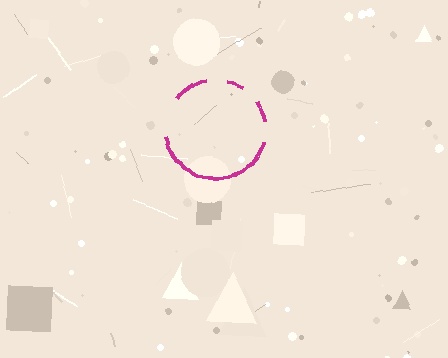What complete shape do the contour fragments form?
The contour fragments form a circle.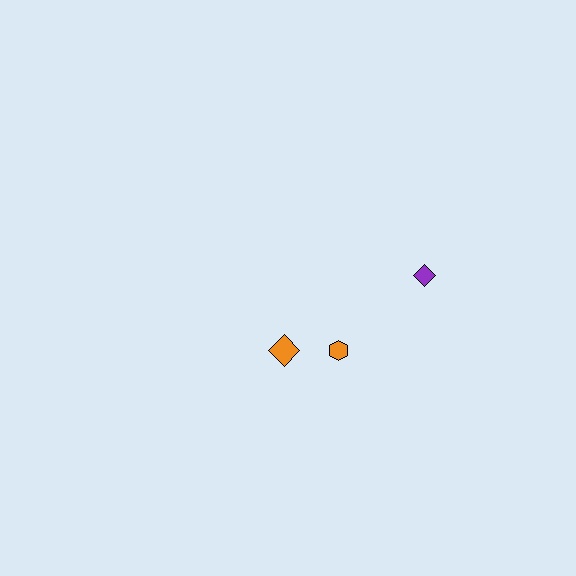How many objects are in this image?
There are 3 objects.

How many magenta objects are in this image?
There are no magenta objects.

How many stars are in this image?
There are no stars.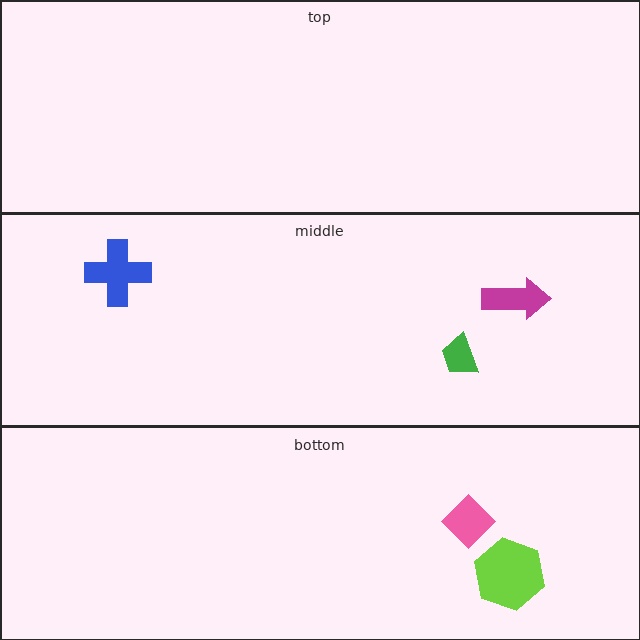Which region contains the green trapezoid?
The middle region.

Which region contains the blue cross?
The middle region.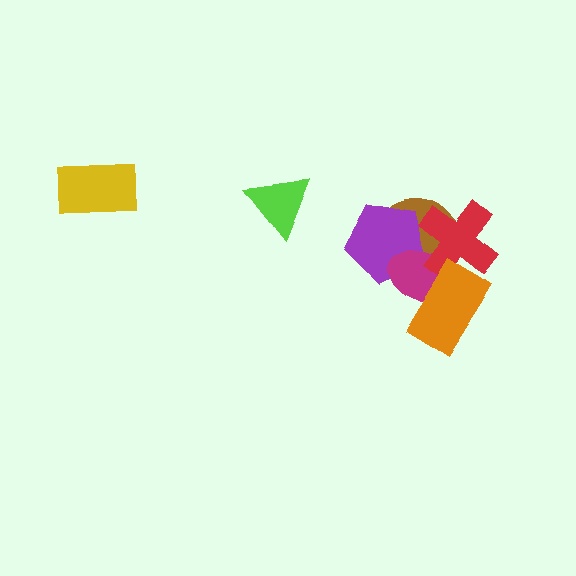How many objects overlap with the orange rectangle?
3 objects overlap with the orange rectangle.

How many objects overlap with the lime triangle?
0 objects overlap with the lime triangle.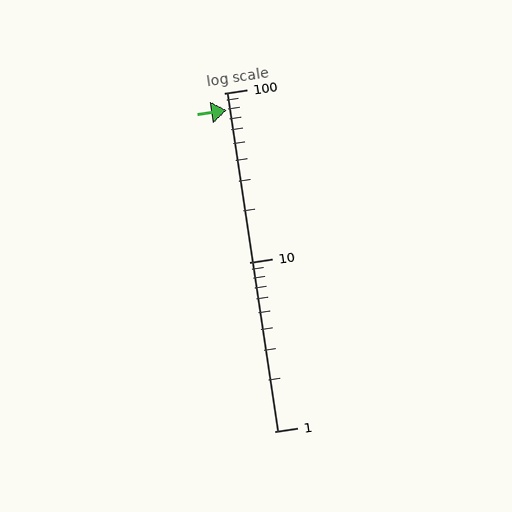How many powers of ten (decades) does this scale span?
The scale spans 2 decades, from 1 to 100.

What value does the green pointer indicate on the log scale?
The pointer indicates approximately 79.